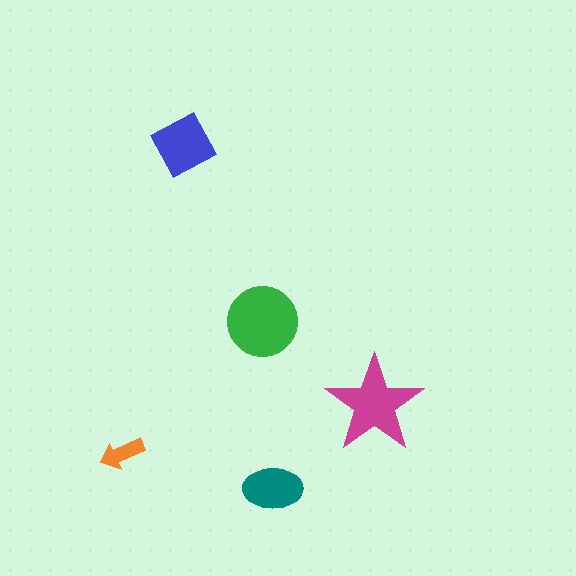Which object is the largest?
The green circle.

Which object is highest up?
The blue diamond is topmost.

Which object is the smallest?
The orange arrow.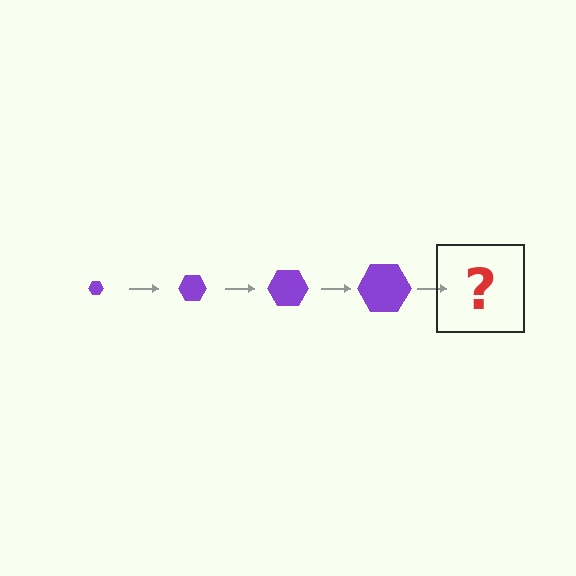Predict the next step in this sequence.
The next step is a purple hexagon, larger than the previous one.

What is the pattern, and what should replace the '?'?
The pattern is that the hexagon gets progressively larger each step. The '?' should be a purple hexagon, larger than the previous one.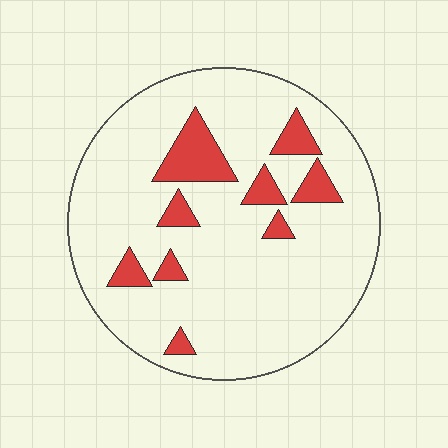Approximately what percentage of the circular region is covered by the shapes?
Approximately 15%.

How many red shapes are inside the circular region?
9.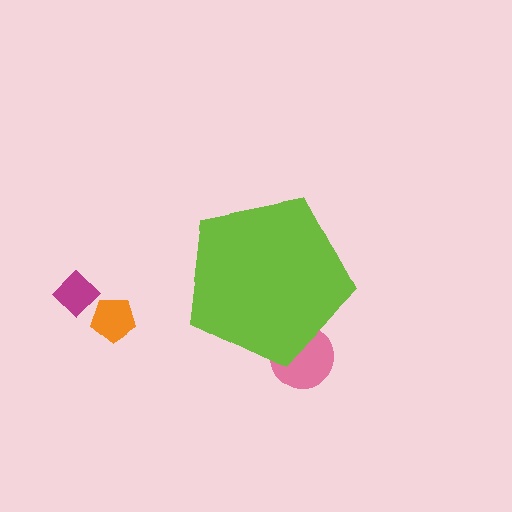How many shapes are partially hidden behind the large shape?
1 shape is partially hidden.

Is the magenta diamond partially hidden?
No, the magenta diamond is fully visible.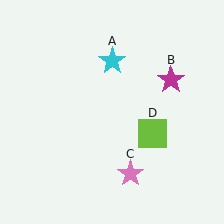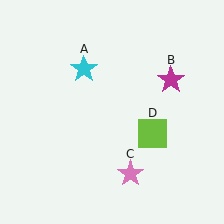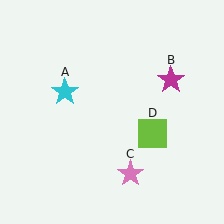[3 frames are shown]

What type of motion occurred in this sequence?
The cyan star (object A) rotated counterclockwise around the center of the scene.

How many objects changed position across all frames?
1 object changed position: cyan star (object A).